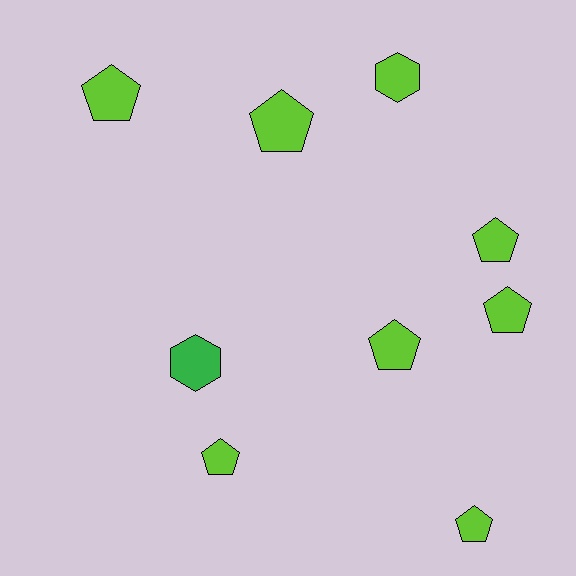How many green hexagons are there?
There is 1 green hexagon.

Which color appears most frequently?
Lime, with 8 objects.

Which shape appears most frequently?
Pentagon, with 7 objects.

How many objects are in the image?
There are 9 objects.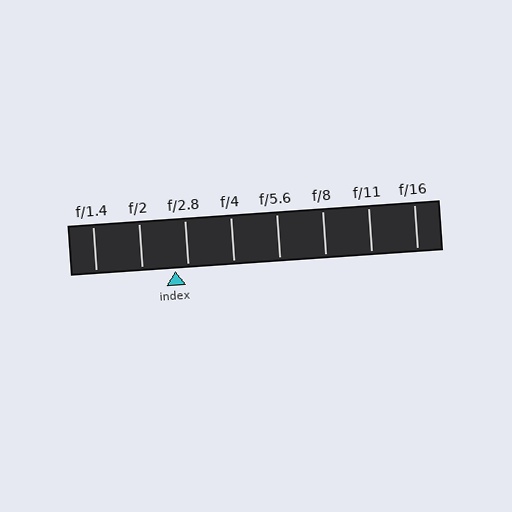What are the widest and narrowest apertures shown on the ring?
The widest aperture shown is f/1.4 and the narrowest is f/16.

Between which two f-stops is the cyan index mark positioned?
The index mark is between f/2 and f/2.8.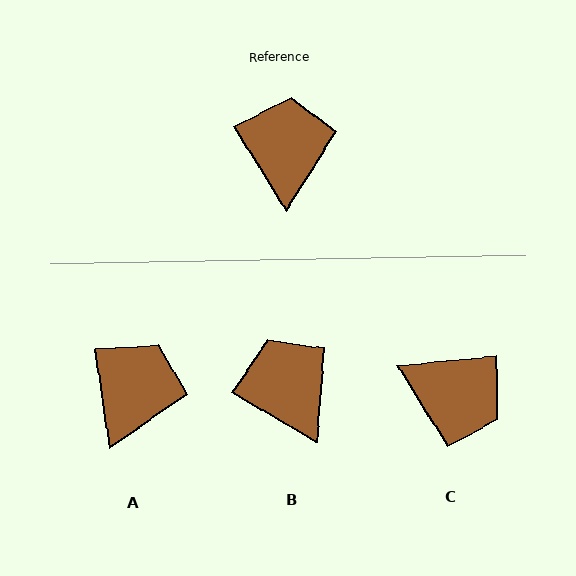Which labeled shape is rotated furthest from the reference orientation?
C, about 116 degrees away.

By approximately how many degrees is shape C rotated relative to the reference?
Approximately 116 degrees clockwise.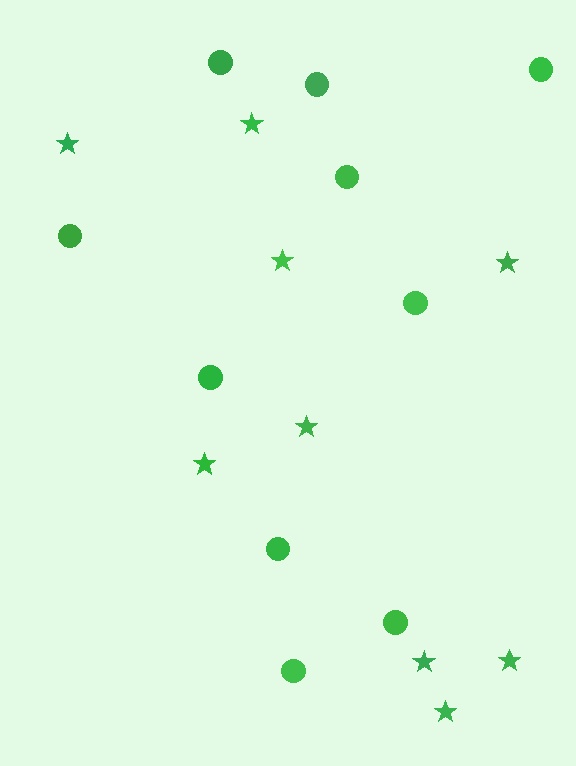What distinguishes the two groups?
There are 2 groups: one group of circles (10) and one group of stars (9).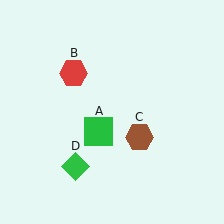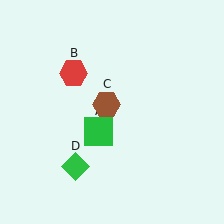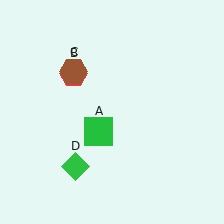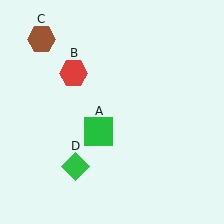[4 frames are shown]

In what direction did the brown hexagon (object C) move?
The brown hexagon (object C) moved up and to the left.